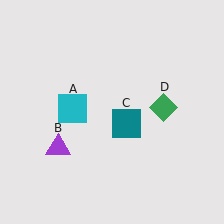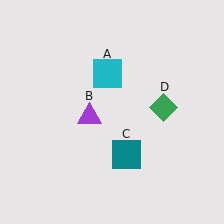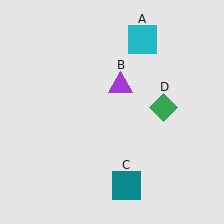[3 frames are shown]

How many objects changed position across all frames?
3 objects changed position: cyan square (object A), purple triangle (object B), teal square (object C).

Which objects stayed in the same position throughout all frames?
Green diamond (object D) remained stationary.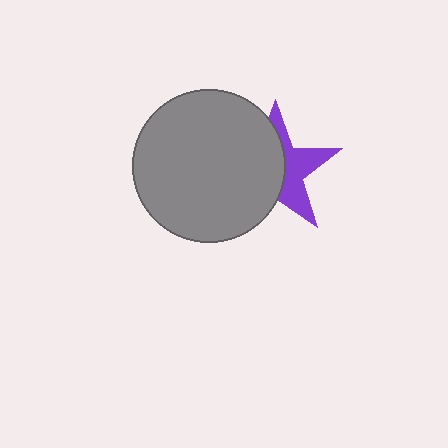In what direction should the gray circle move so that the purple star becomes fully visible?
The gray circle should move left. That is the shortest direction to clear the overlap and leave the purple star fully visible.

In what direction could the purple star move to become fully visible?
The purple star could move right. That would shift it out from behind the gray circle entirely.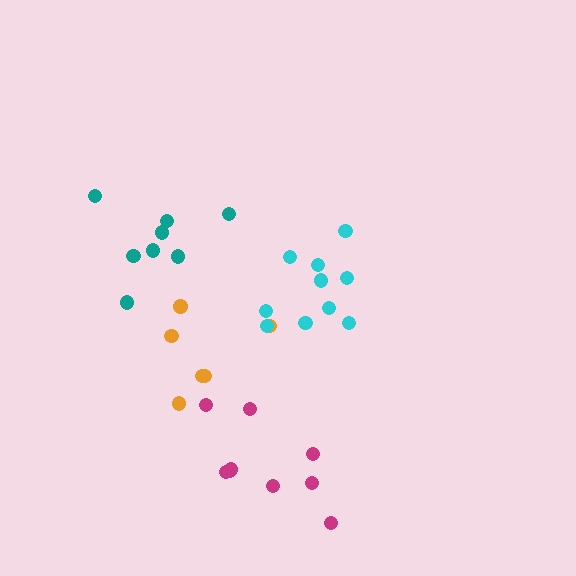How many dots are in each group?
Group 1: 9 dots, Group 2: 6 dots, Group 3: 10 dots, Group 4: 8 dots (33 total).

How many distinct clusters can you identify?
There are 4 distinct clusters.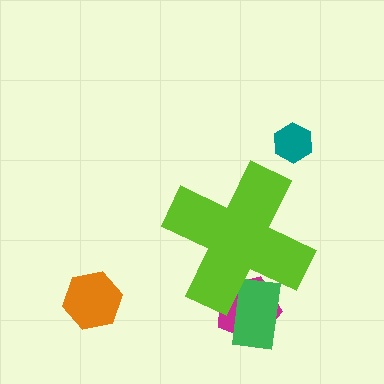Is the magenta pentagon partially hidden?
Yes, the magenta pentagon is partially hidden behind the lime cross.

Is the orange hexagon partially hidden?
No, the orange hexagon is fully visible.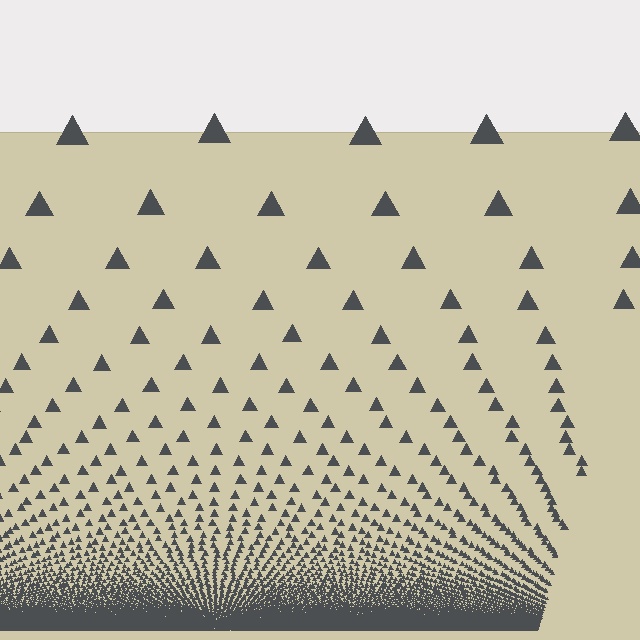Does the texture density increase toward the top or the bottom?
Density increases toward the bottom.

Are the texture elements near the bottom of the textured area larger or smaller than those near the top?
Smaller. The gradient is inverted — elements near the bottom are smaller and denser.